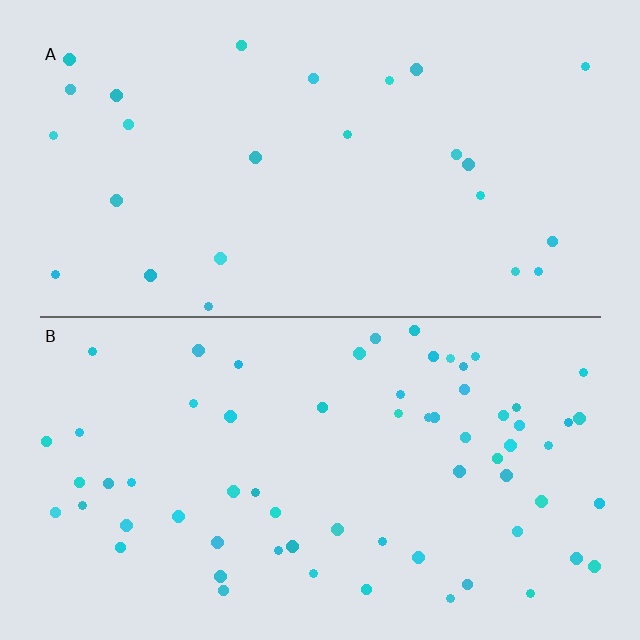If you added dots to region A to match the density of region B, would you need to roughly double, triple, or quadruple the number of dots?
Approximately triple.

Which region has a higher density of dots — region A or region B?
B (the bottom).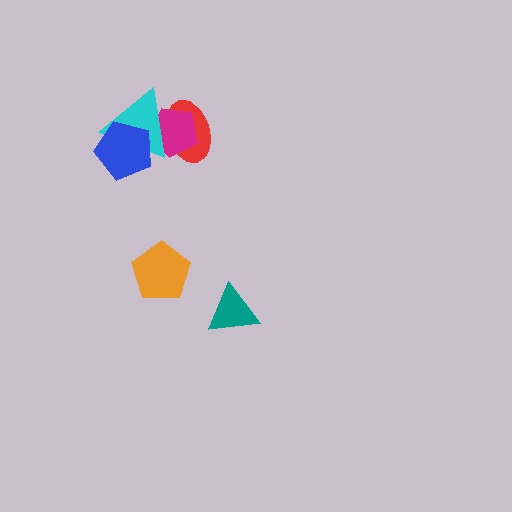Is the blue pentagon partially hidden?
No, no other shape covers it.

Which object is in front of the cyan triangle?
The blue pentagon is in front of the cyan triangle.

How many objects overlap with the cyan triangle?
3 objects overlap with the cyan triangle.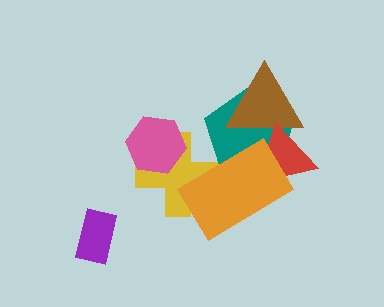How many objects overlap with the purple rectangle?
0 objects overlap with the purple rectangle.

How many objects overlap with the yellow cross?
2 objects overlap with the yellow cross.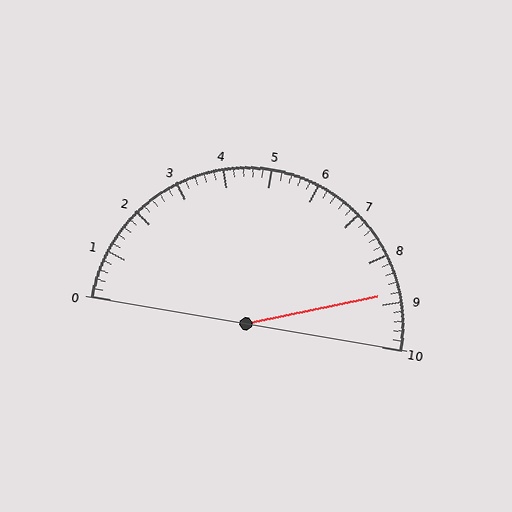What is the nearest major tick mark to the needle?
The nearest major tick mark is 9.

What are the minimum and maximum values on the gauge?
The gauge ranges from 0 to 10.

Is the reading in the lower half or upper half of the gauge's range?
The reading is in the upper half of the range (0 to 10).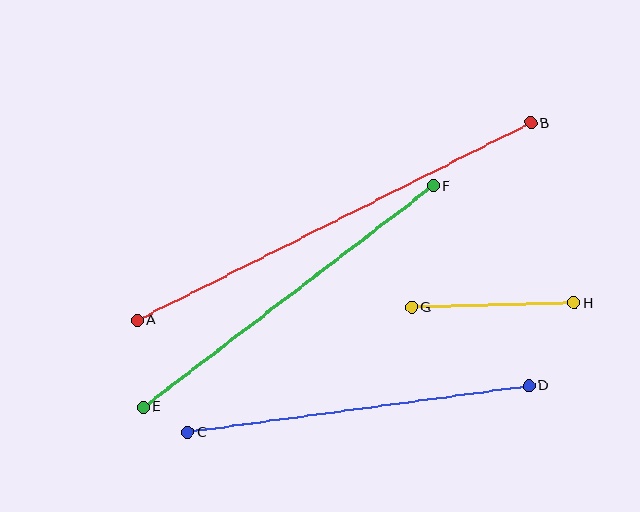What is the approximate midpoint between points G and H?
The midpoint is at approximately (493, 305) pixels.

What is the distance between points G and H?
The distance is approximately 162 pixels.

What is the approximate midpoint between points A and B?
The midpoint is at approximately (334, 222) pixels.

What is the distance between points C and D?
The distance is approximately 344 pixels.